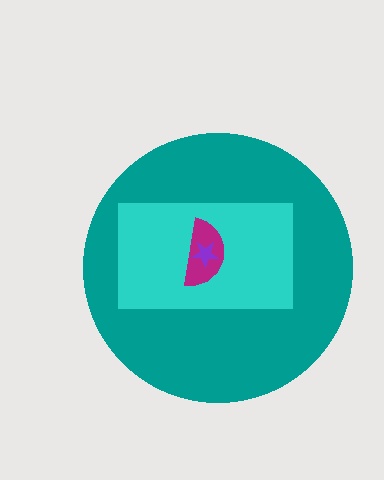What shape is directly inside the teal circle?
The cyan rectangle.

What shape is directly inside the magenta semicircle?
The purple star.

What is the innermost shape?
The purple star.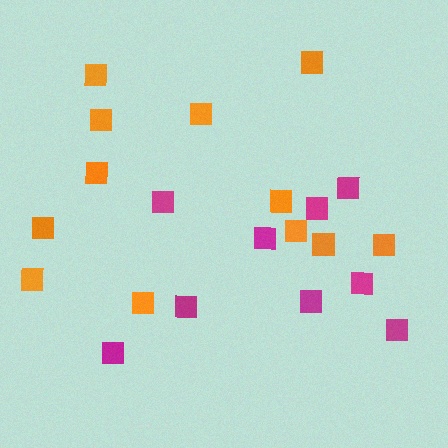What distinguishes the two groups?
There are 2 groups: one group of orange squares (12) and one group of magenta squares (9).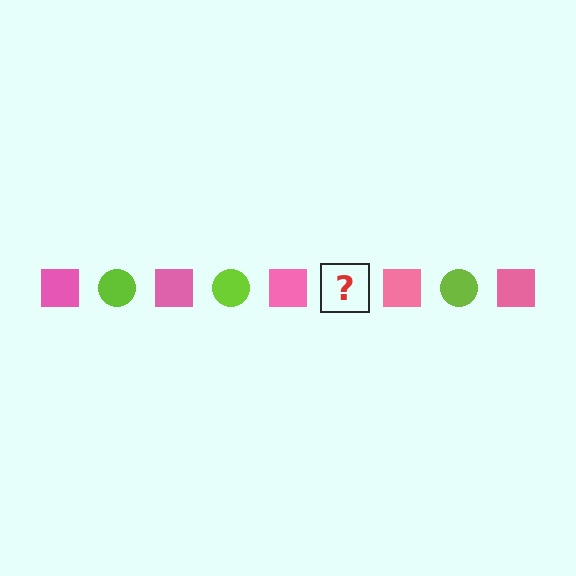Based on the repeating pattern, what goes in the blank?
The blank should be a lime circle.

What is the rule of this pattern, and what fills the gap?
The rule is that the pattern alternates between pink square and lime circle. The gap should be filled with a lime circle.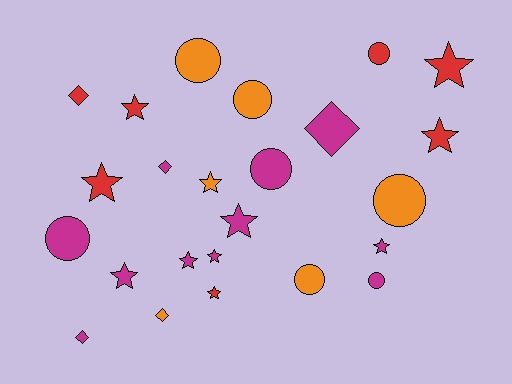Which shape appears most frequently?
Star, with 11 objects.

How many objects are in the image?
There are 24 objects.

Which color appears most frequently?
Magenta, with 11 objects.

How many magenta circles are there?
There are 3 magenta circles.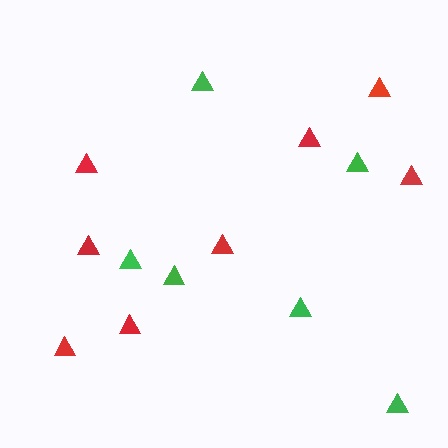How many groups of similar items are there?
There are 2 groups: one group of green triangles (6) and one group of red triangles (8).